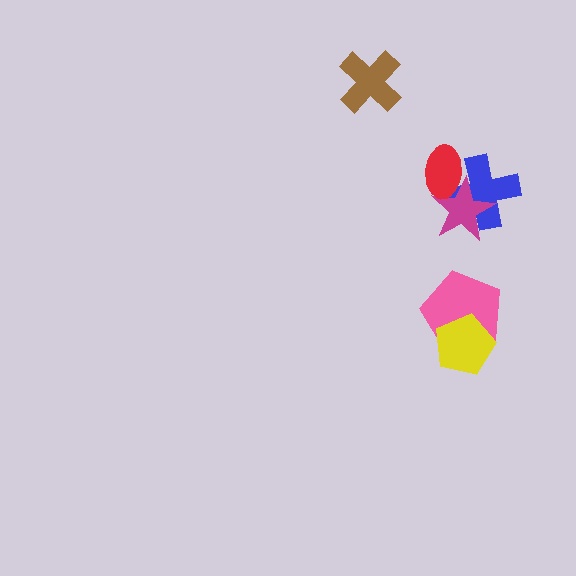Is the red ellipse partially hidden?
No, no other shape covers it.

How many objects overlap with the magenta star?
2 objects overlap with the magenta star.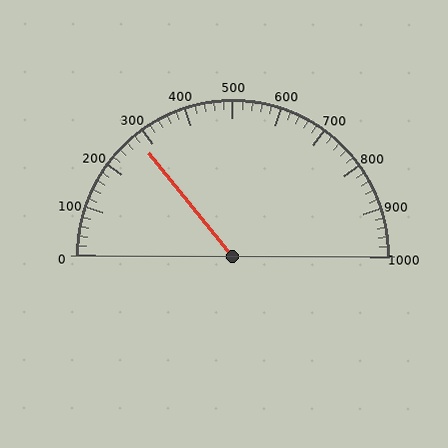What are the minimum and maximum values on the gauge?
The gauge ranges from 0 to 1000.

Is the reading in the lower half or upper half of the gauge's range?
The reading is in the lower half of the range (0 to 1000).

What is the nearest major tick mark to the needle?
The nearest major tick mark is 300.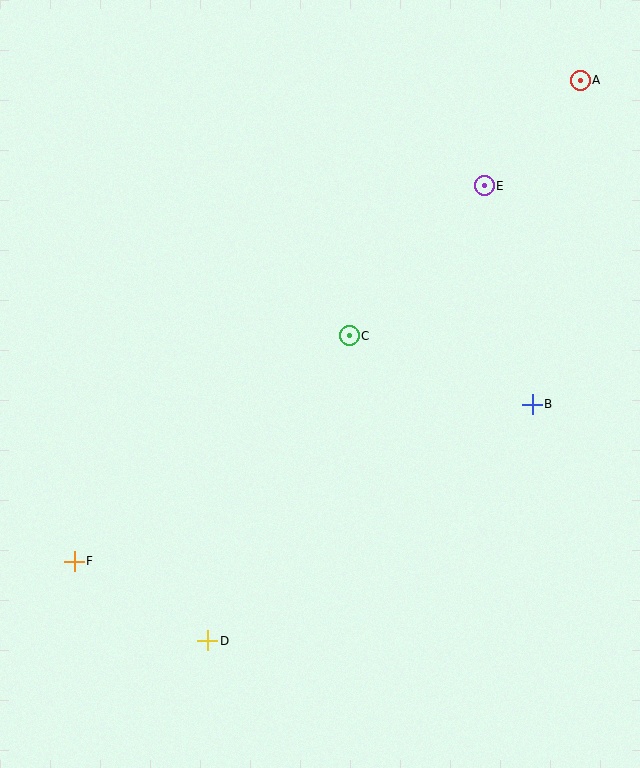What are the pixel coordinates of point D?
Point D is at (208, 641).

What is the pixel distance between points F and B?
The distance between F and B is 484 pixels.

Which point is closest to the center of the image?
Point C at (349, 336) is closest to the center.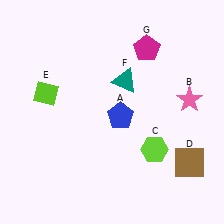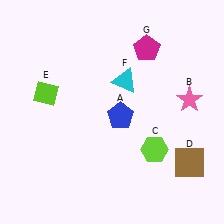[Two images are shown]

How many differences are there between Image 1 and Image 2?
There is 1 difference between the two images.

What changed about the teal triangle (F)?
In Image 1, F is teal. In Image 2, it changed to cyan.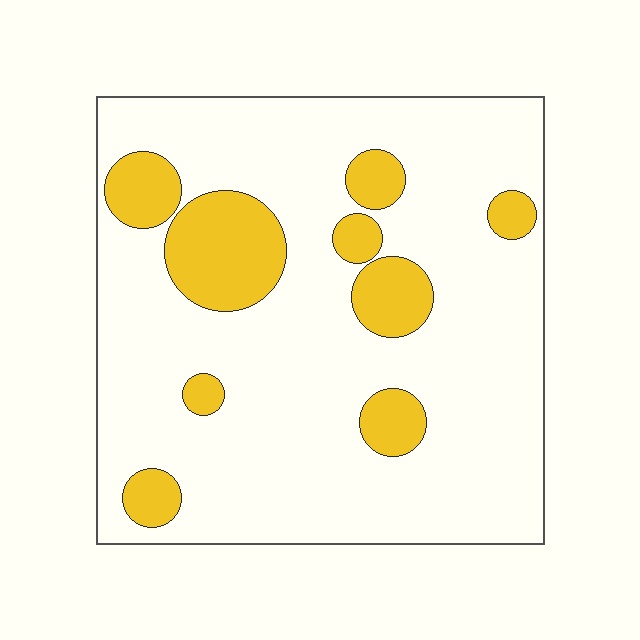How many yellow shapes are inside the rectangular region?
9.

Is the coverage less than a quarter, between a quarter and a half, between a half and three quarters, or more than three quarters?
Less than a quarter.